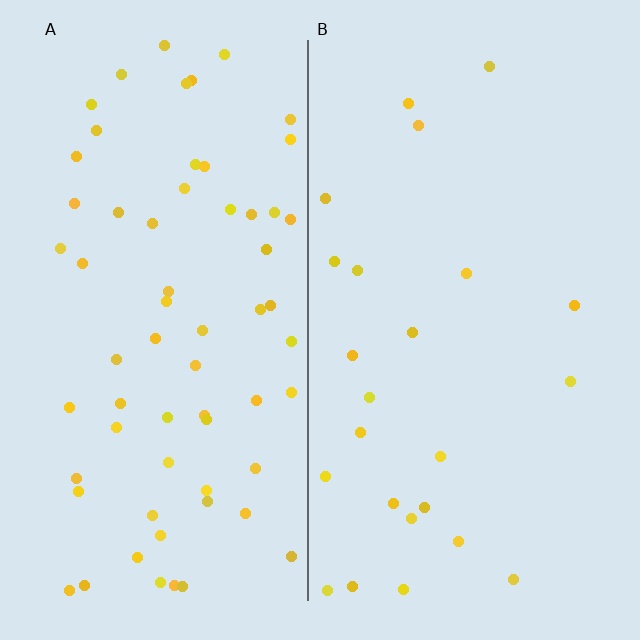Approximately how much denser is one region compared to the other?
Approximately 2.7× — region A over region B.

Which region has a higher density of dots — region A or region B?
A (the left).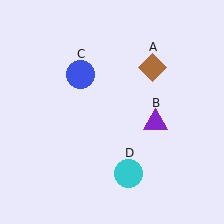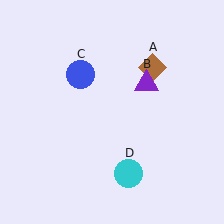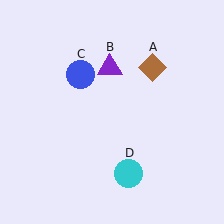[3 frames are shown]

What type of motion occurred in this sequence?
The purple triangle (object B) rotated counterclockwise around the center of the scene.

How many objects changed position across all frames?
1 object changed position: purple triangle (object B).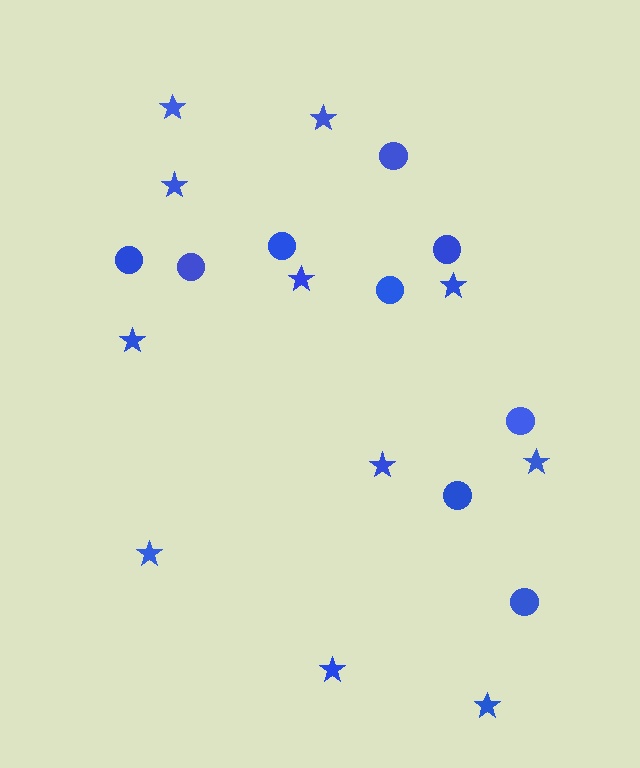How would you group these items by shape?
There are 2 groups: one group of circles (9) and one group of stars (11).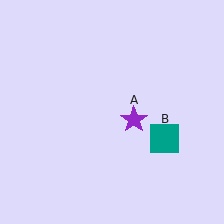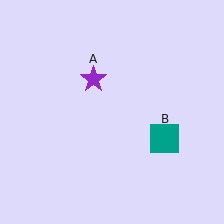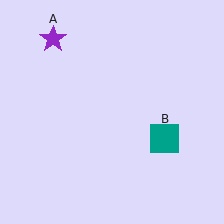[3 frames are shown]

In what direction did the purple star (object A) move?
The purple star (object A) moved up and to the left.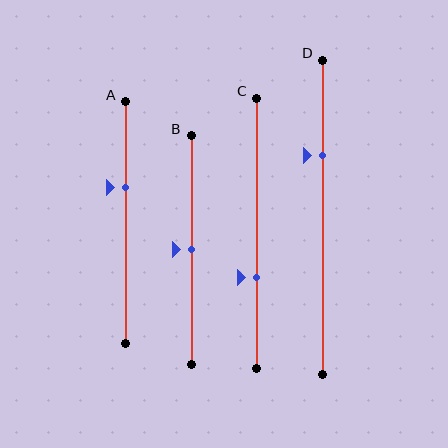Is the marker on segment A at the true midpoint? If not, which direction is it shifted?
No, the marker on segment A is shifted upward by about 15% of the segment length.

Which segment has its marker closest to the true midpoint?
Segment B has its marker closest to the true midpoint.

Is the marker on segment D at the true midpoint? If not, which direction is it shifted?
No, the marker on segment D is shifted upward by about 20% of the segment length.